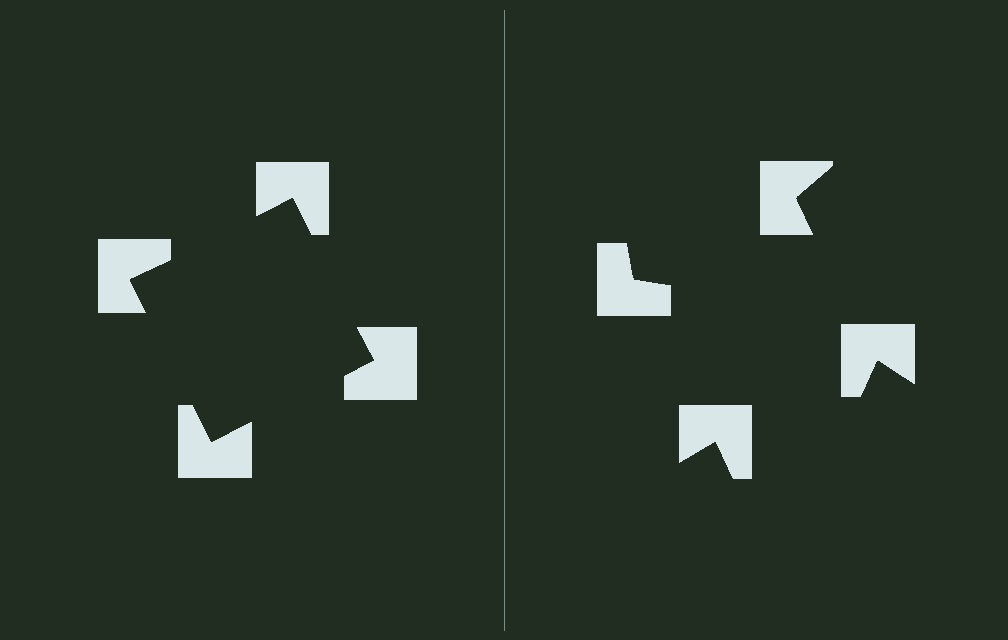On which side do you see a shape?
An illusory square appears on the left side. On the right side the wedge cuts are rotated, so no coherent shape forms.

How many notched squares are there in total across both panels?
8 — 4 on each side.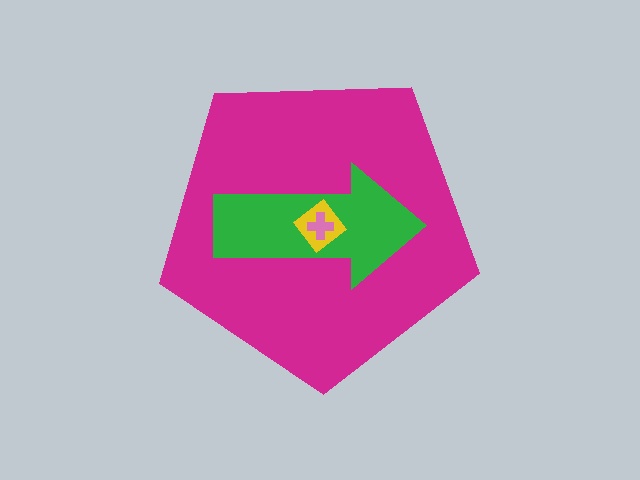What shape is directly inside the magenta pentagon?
The green arrow.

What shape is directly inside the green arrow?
The yellow diamond.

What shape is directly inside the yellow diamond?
The pink cross.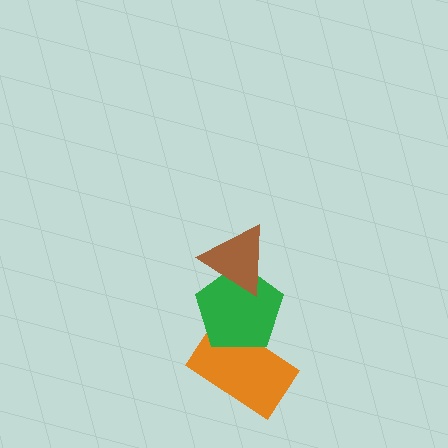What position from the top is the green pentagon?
The green pentagon is 2nd from the top.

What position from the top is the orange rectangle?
The orange rectangle is 3rd from the top.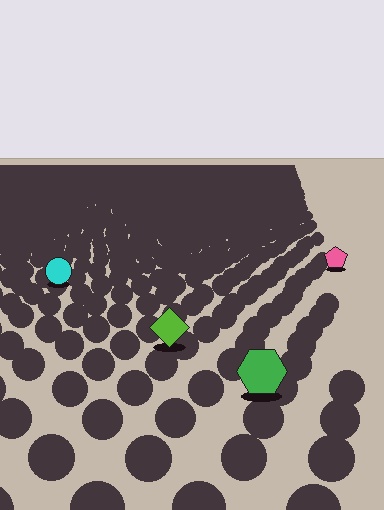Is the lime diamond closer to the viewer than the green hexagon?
No. The green hexagon is closer — you can tell from the texture gradient: the ground texture is coarser near it.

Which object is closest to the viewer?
The green hexagon is closest. The texture marks near it are larger and more spread out.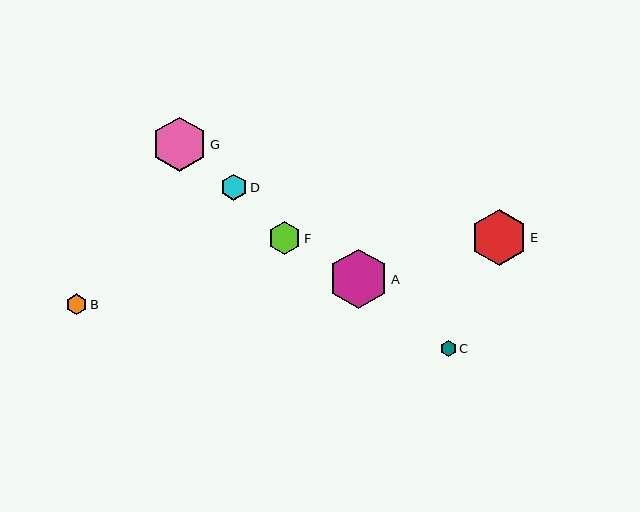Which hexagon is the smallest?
Hexagon C is the smallest with a size of approximately 16 pixels.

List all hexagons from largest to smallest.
From largest to smallest: A, E, G, F, D, B, C.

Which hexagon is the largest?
Hexagon A is the largest with a size of approximately 59 pixels.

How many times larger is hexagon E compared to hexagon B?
Hexagon E is approximately 2.6 times the size of hexagon B.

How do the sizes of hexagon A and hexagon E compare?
Hexagon A and hexagon E are approximately the same size.